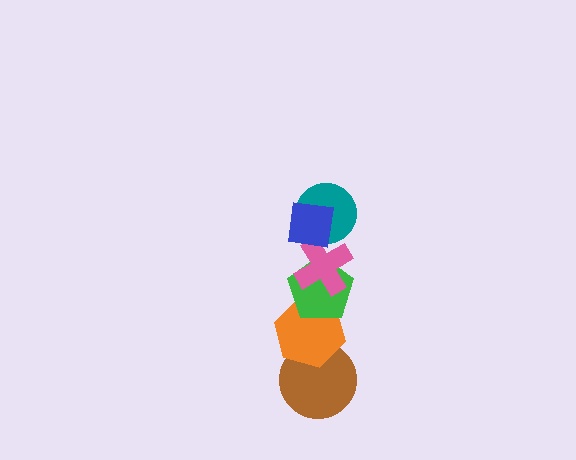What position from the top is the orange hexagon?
The orange hexagon is 5th from the top.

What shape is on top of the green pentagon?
The pink cross is on top of the green pentagon.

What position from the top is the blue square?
The blue square is 1st from the top.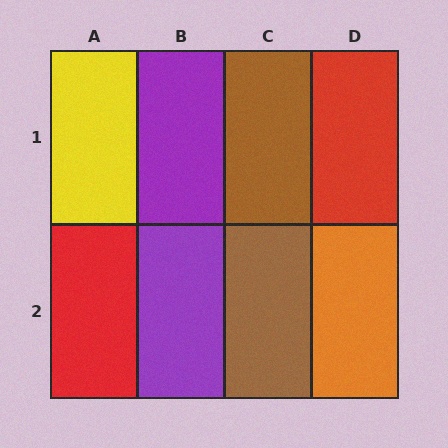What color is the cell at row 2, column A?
Red.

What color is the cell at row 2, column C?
Brown.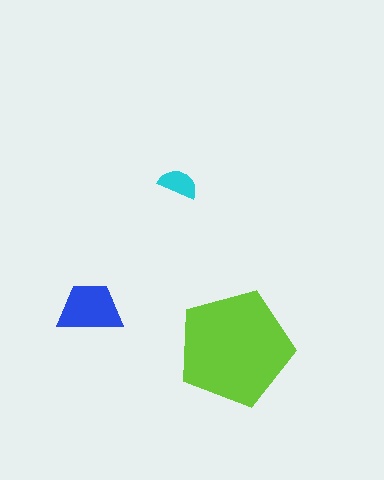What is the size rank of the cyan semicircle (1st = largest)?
3rd.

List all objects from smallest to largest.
The cyan semicircle, the blue trapezoid, the lime pentagon.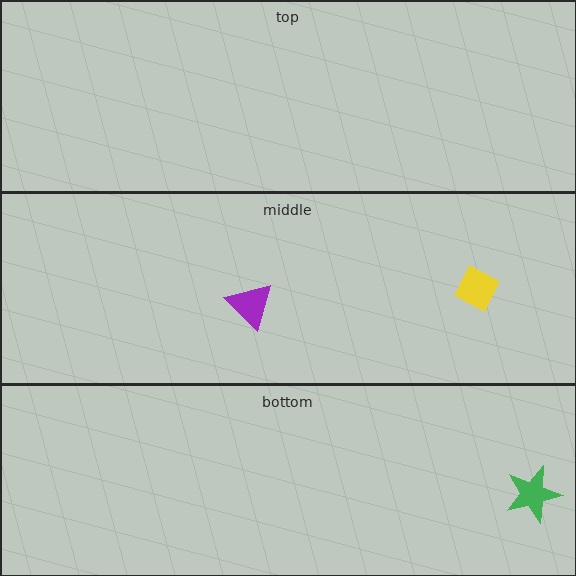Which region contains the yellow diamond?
The middle region.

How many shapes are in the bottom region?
1.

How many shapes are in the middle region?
2.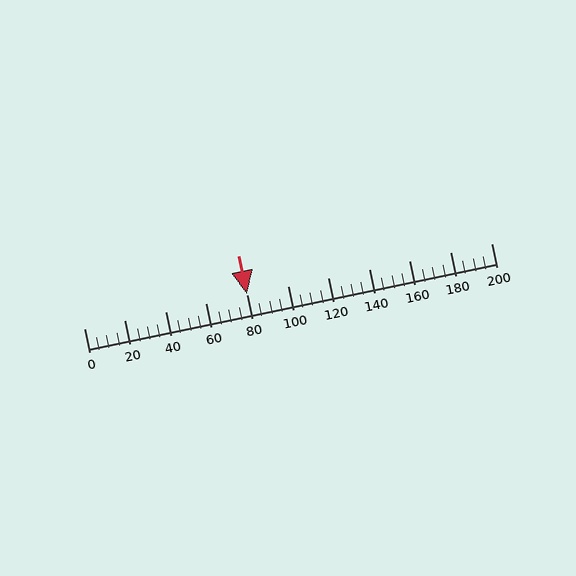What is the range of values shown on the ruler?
The ruler shows values from 0 to 200.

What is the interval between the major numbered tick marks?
The major tick marks are spaced 20 units apart.